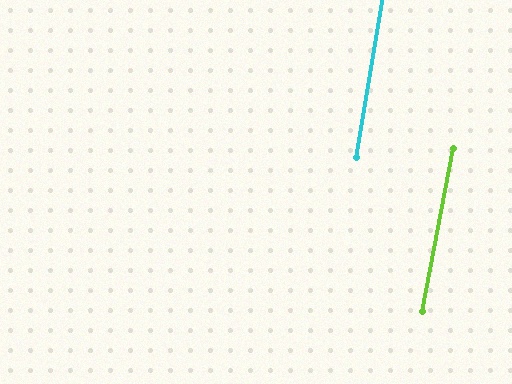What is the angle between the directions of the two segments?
Approximately 1 degree.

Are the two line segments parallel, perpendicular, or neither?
Parallel — their directions differ by only 1.3°.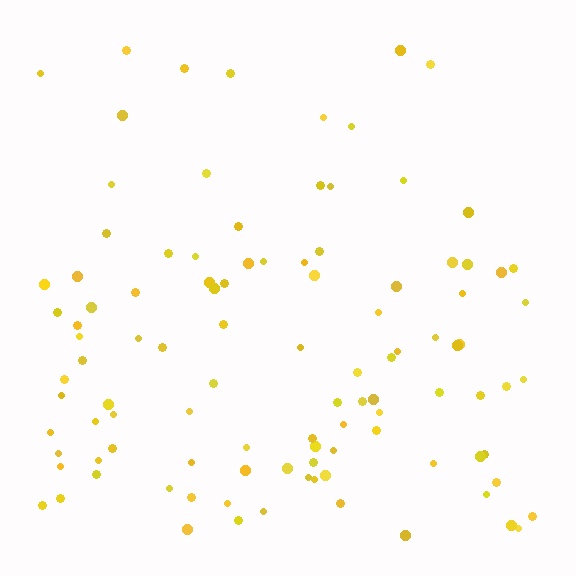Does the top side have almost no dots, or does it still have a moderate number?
Still a moderate number, just noticeably fewer than the bottom.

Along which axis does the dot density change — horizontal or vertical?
Vertical.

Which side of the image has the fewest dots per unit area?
The top.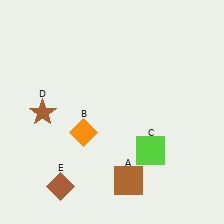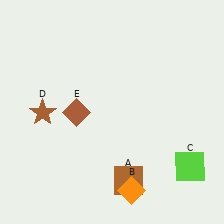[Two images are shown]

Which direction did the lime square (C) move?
The lime square (C) moved right.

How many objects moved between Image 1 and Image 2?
3 objects moved between the two images.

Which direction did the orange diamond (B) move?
The orange diamond (B) moved down.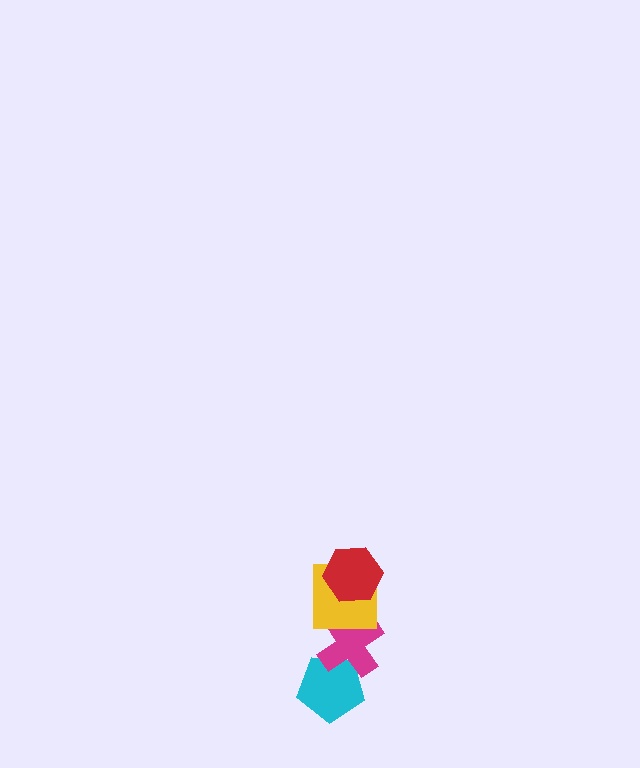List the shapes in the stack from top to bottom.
From top to bottom: the red hexagon, the yellow square, the magenta cross, the cyan pentagon.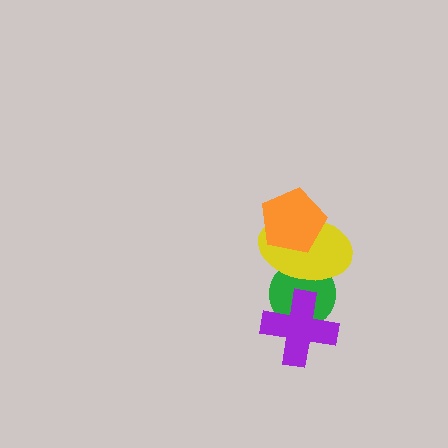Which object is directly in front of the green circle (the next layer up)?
The yellow ellipse is directly in front of the green circle.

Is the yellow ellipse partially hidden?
Yes, it is partially covered by another shape.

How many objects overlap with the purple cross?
1 object overlaps with the purple cross.